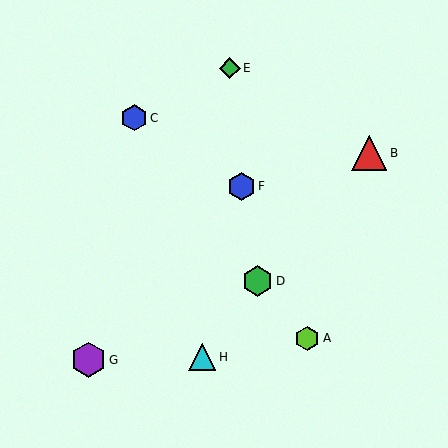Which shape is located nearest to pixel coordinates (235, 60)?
The green diamond (labeled E) at (230, 68) is nearest to that location.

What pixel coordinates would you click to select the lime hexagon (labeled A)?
Click at (307, 338) to select the lime hexagon A.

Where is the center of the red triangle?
The center of the red triangle is at (369, 153).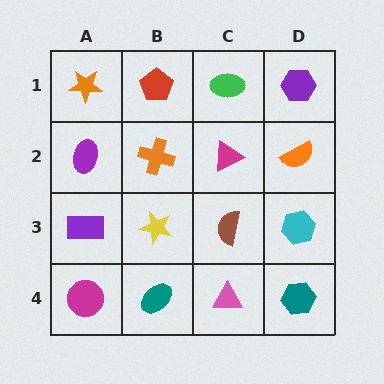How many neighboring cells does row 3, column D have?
3.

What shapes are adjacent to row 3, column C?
A magenta triangle (row 2, column C), a pink triangle (row 4, column C), a yellow star (row 3, column B), a cyan hexagon (row 3, column D).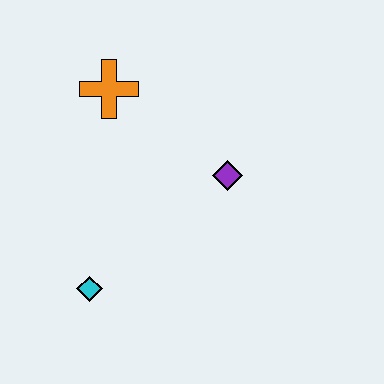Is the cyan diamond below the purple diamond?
Yes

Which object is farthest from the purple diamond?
The cyan diamond is farthest from the purple diamond.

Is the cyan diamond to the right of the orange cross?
No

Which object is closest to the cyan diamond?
The purple diamond is closest to the cyan diamond.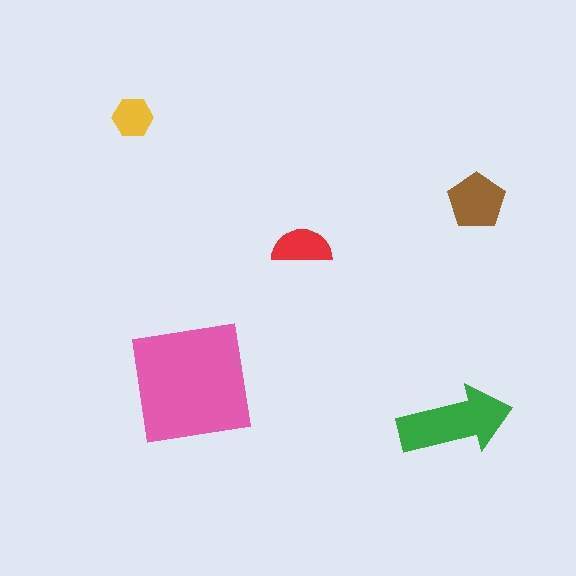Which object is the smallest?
The yellow hexagon.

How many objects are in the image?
There are 5 objects in the image.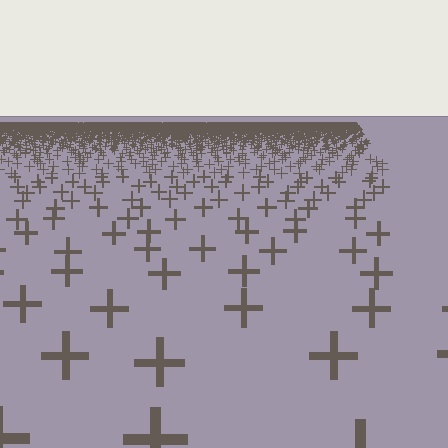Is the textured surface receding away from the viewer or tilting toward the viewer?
The surface is receding away from the viewer. Texture elements get smaller and denser toward the top.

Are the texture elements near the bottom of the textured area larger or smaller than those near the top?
Larger. Near the bottom, elements are closer to the viewer and appear at a bigger on-screen size.